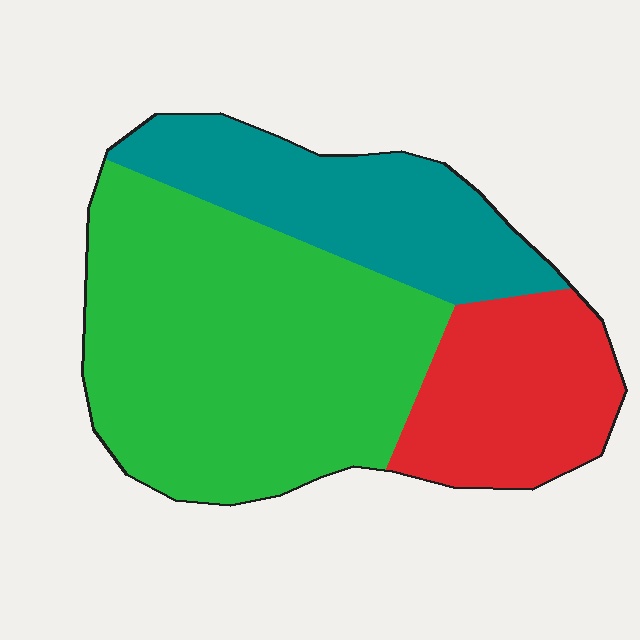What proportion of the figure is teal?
Teal takes up about one quarter (1/4) of the figure.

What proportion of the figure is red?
Red takes up about one fifth (1/5) of the figure.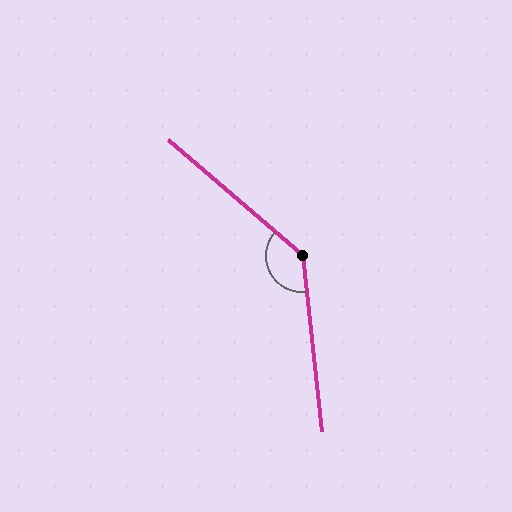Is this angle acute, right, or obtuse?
It is obtuse.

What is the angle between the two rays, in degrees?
Approximately 137 degrees.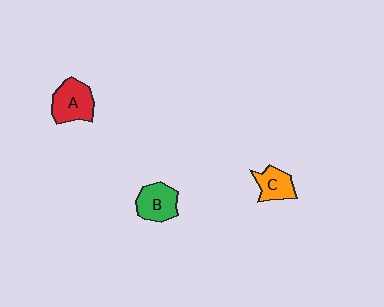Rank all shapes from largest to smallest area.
From largest to smallest: A (red), B (green), C (orange).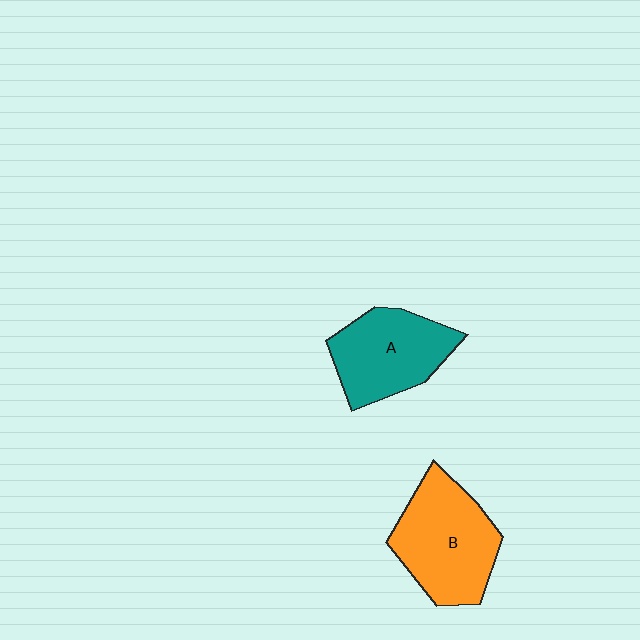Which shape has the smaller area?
Shape A (teal).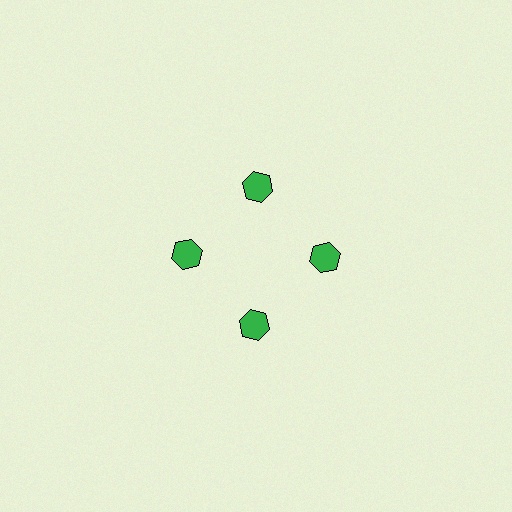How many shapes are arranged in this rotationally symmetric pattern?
There are 4 shapes, arranged in 4 groups of 1.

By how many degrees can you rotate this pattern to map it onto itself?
The pattern maps onto itself every 90 degrees of rotation.